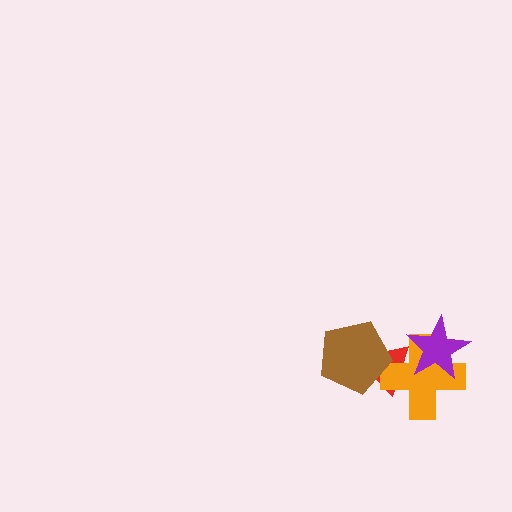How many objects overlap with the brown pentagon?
2 objects overlap with the brown pentagon.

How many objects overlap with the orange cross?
3 objects overlap with the orange cross.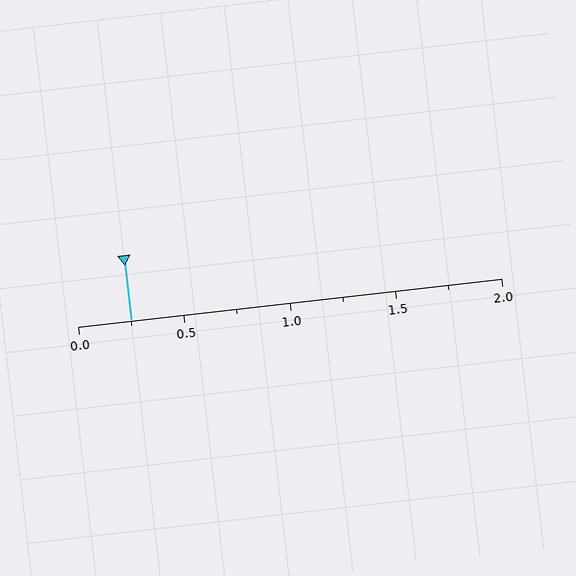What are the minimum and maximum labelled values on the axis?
The axis runs from 0.0 to 2.0.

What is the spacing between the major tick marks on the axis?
The major ticks are spaced 0.5 apart.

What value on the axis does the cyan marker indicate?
The marker indicates approximately 0.25.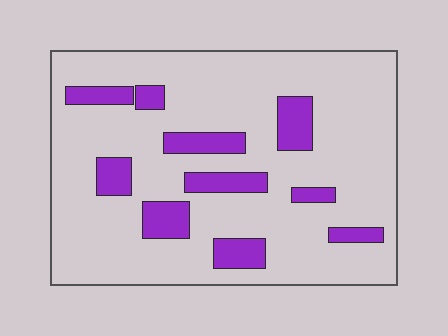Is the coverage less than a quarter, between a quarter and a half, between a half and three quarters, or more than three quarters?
Less than a quarter.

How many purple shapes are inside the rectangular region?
10.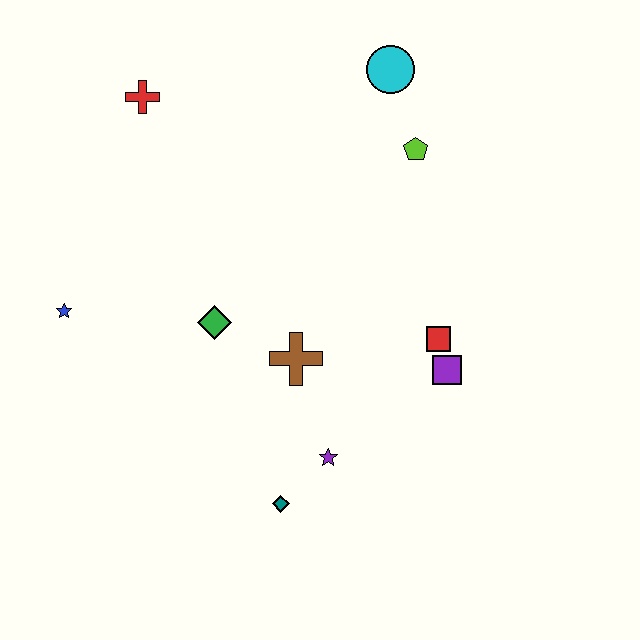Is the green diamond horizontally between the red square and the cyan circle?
No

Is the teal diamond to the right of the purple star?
No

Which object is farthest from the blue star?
The cyan circle is farthest from the blue star.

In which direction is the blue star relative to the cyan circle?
The blue star is to the left of the cyan circle.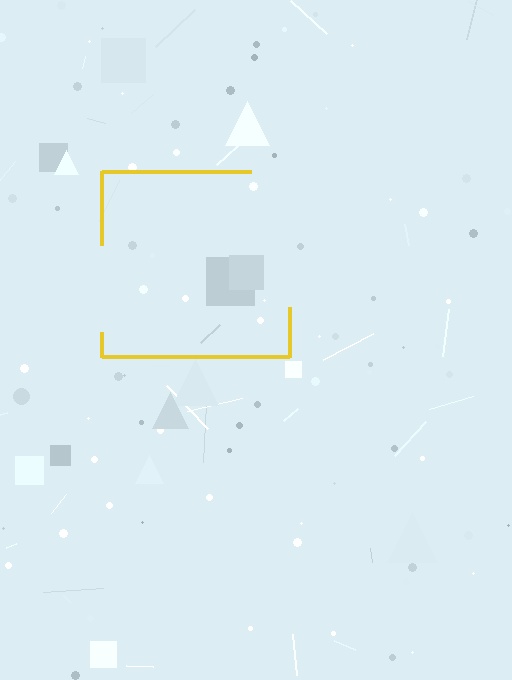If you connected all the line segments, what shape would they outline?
They would outline a square.